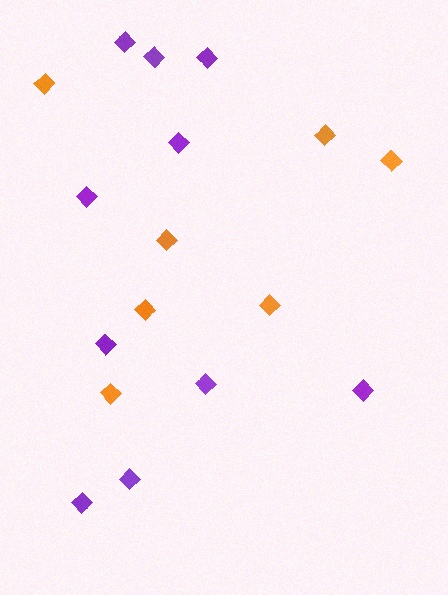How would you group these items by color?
There are 2 groups: one group of purple diamonds (10) and one group of orange diamonds (7).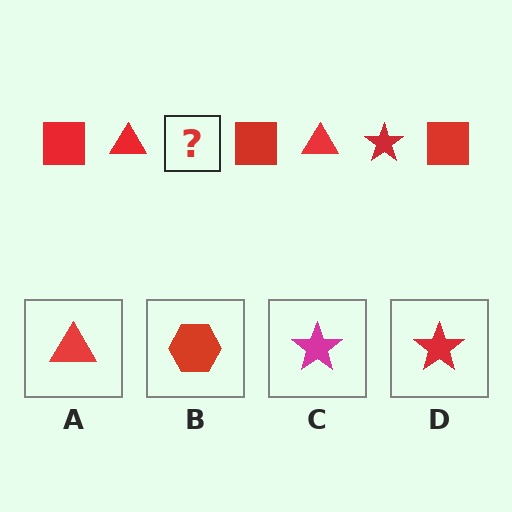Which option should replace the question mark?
Option D.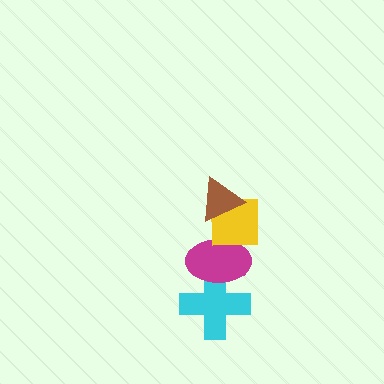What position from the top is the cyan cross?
The cyan cross is 4th from the top.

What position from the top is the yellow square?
The yellow square is 2nd from the top.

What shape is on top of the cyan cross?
The magenta ellipse is on top of the cyan cross.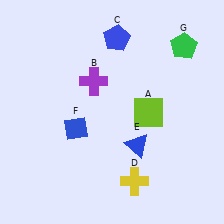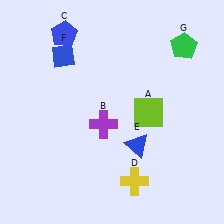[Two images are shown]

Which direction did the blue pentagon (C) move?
The blue pentagon (C) moved left.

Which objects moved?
The objects that moved are: the purple cross (B), the blue pentagon (C), the blue diamond (F).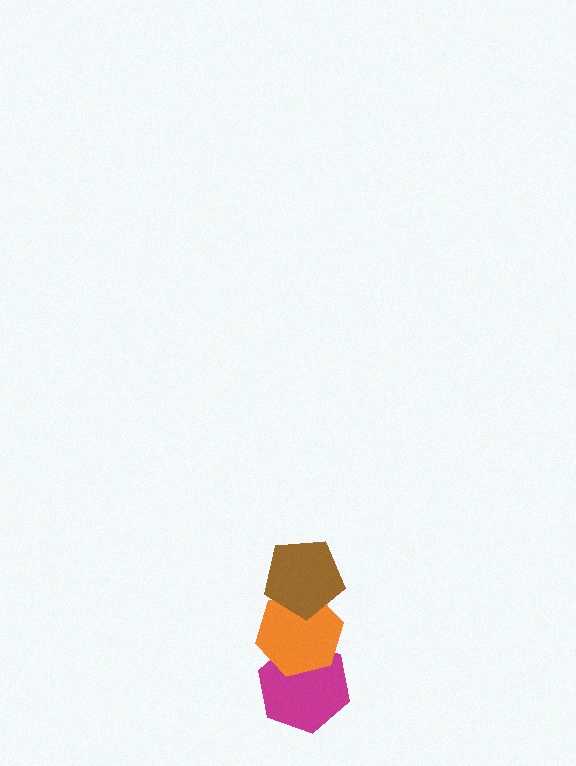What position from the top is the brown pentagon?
The brown pentagon is 1st from the top.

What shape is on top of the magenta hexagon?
The orange hexagon is on top of the magenta hexagon.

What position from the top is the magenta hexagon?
The magenta hexagon is 3rd from the top.